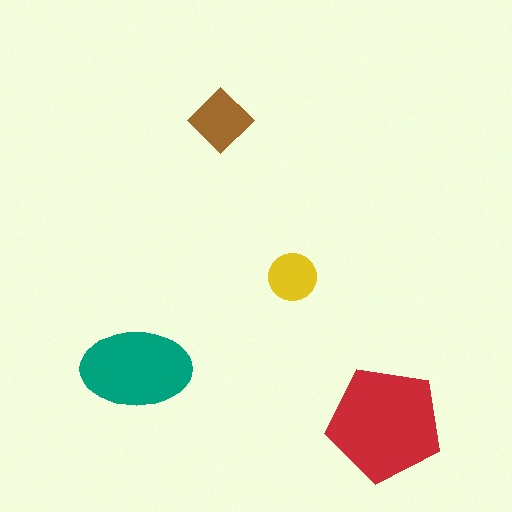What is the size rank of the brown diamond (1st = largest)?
3rd.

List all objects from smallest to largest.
The yellow circle, the brown diamond, the teal ellipse, the red pentagon.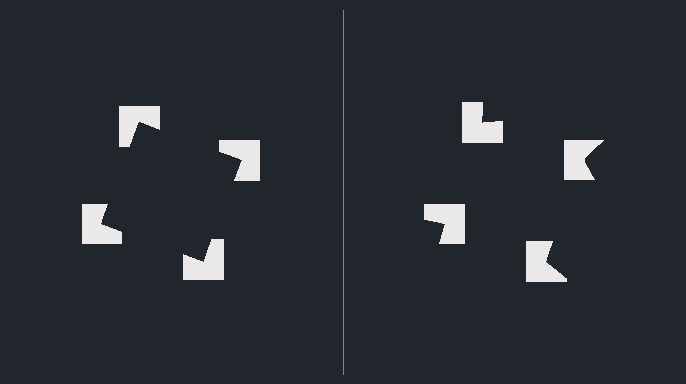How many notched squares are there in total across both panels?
8 — 4 on each side.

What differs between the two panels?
The notched squares are positioned identically on both sides; only the wedge orientations differ. On the left they align to a square; on the right they are misaligned.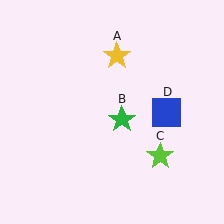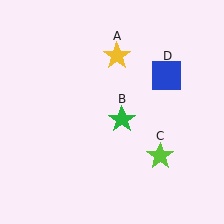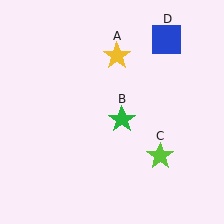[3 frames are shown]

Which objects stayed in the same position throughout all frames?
Yellow star (object A) and green star (object B) and lime star (object C) remained stationary.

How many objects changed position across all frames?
1 object changed position: blue square (object D).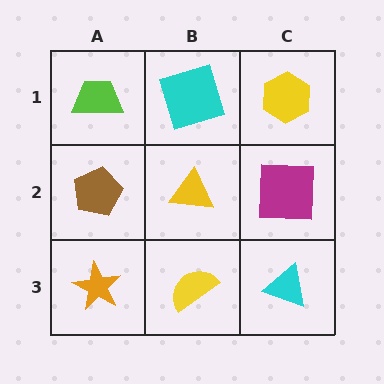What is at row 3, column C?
A cyan triangle.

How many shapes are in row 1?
3 shapes.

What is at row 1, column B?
A cyan square.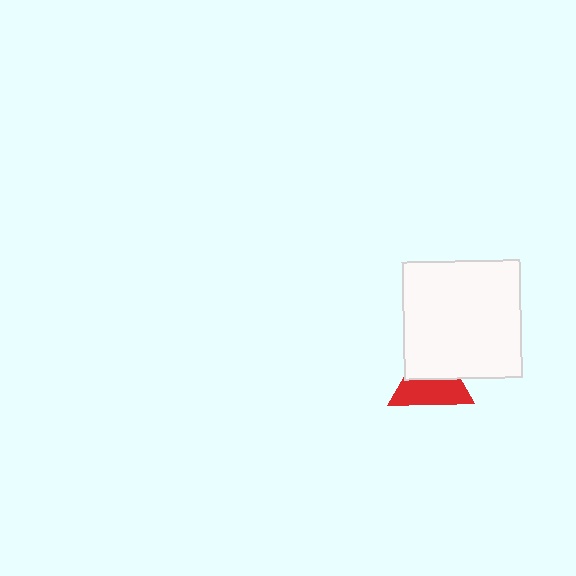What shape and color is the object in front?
The object in front is a white square.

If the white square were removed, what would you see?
You would see the complete red triangle.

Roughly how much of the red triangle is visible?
About half of it is visible (roughly 53%).